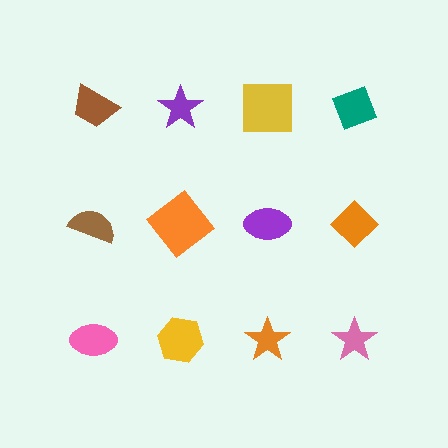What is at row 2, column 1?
A brown semicircle.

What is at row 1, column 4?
A teal diamond.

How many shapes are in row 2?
4 shapes.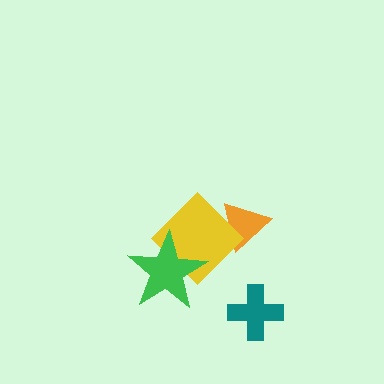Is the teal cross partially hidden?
No, no other shape covers it.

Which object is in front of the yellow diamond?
The green star is in front of the yellow diamond.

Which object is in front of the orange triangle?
The yellow diamond is in front of the orange triangle.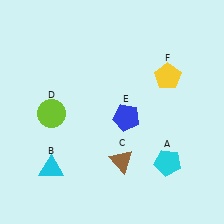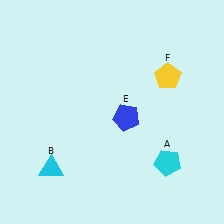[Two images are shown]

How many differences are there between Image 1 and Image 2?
There are 2 differences between the two images.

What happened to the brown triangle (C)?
The brown triangle (C) was removed in Image 2. It was in the bottom-right area of Image 1.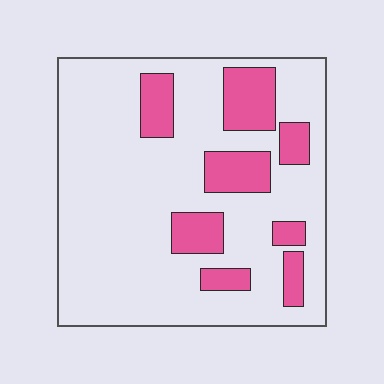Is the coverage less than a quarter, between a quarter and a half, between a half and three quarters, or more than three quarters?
Less than a quarter.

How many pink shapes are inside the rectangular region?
8.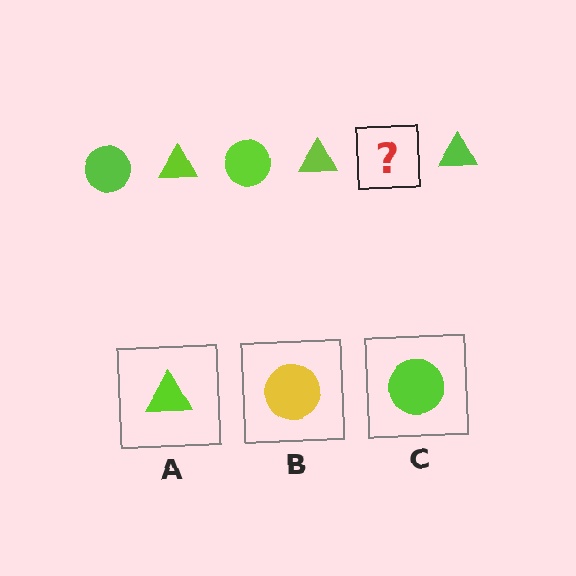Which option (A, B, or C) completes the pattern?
C.